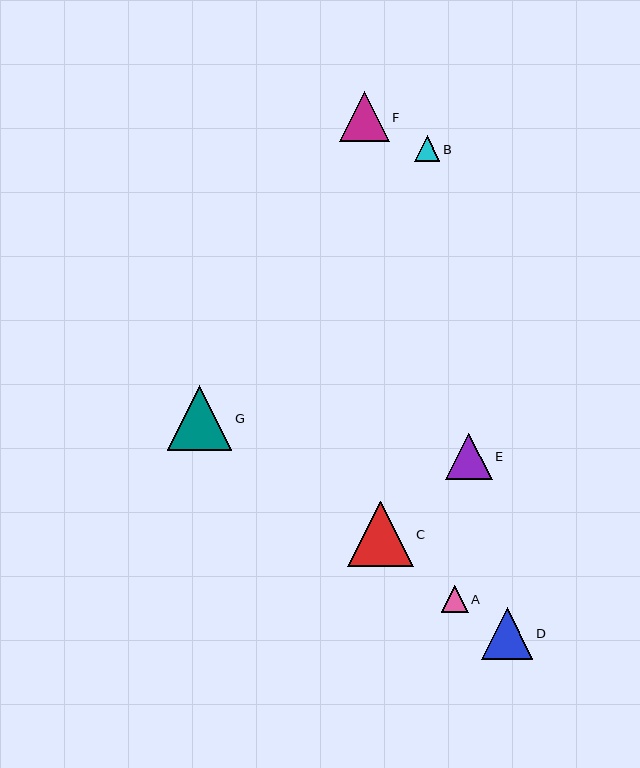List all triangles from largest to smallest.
From largest to smallest: C, G, D, F, E, A, B.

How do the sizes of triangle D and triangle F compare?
Triangle D and triangle F are approximately the same size.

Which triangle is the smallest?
Triangle B is the smallest with a size of approximately 26 pixels.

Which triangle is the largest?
Triangle C is the largest with a size of approximately 65 pixels.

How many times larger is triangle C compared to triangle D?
Triangle C is approximately 1.3 times the size of triangle D.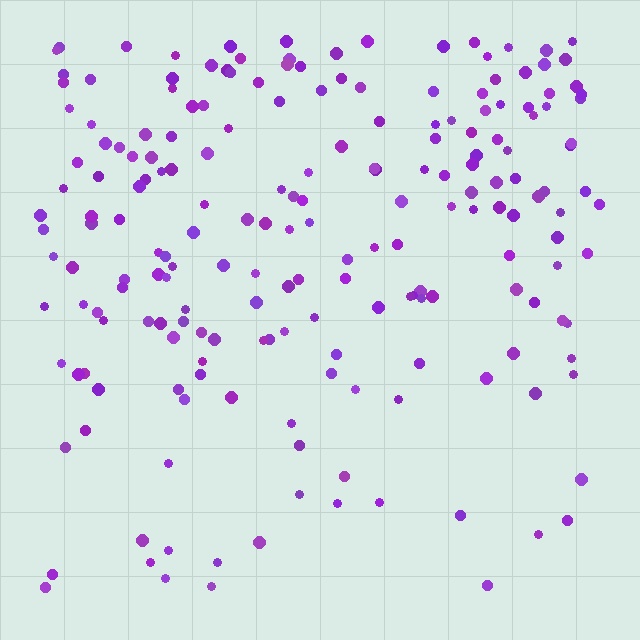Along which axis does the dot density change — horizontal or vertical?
Vertical.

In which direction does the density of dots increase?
From bottom to top, with the top side densest.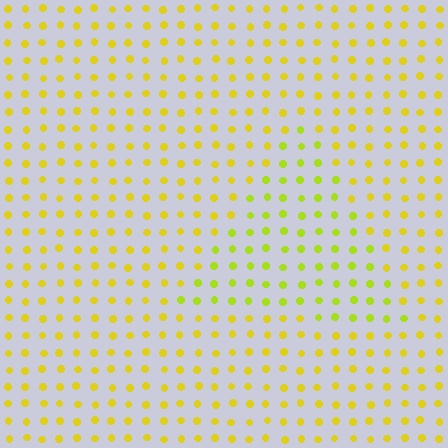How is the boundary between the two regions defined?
The boundary is defined purely by a slight shift in hue (about 23 degrees). Spacing, size, and orientation are identical on both sides.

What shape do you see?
I see a triangle.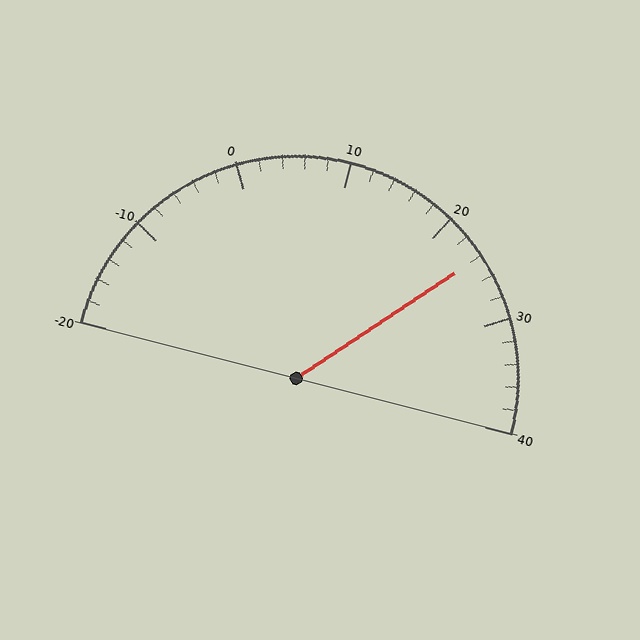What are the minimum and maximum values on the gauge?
The gauge ranges from -20 to 40.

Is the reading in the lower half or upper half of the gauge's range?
The reading is in the upper half of the range (-20 to 40).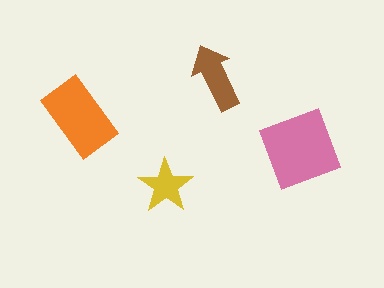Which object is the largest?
The pink diamond.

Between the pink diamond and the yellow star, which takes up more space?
The pink diamond.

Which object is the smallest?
The yellow star.